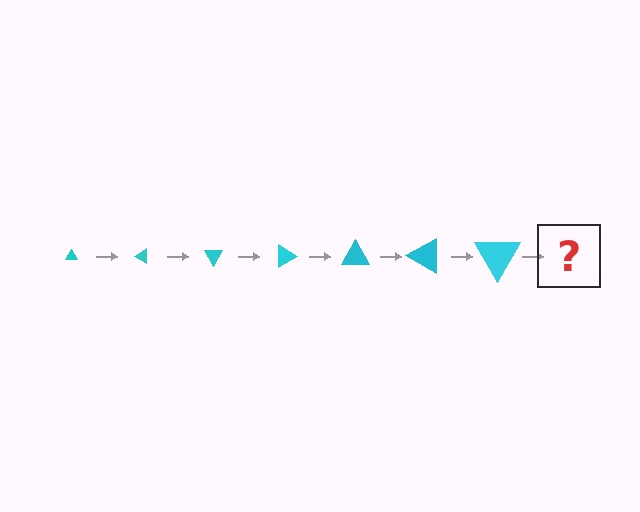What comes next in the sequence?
The next element should be a triangle, larger than the previous one and rotated 210 degrees from the start.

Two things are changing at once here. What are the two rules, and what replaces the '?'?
The two rules are that the triangle grows larger each step and it rotates 30 degrees each step. The '?' should be a triangle, larger than the previous one and rotated 210 degrees from the start.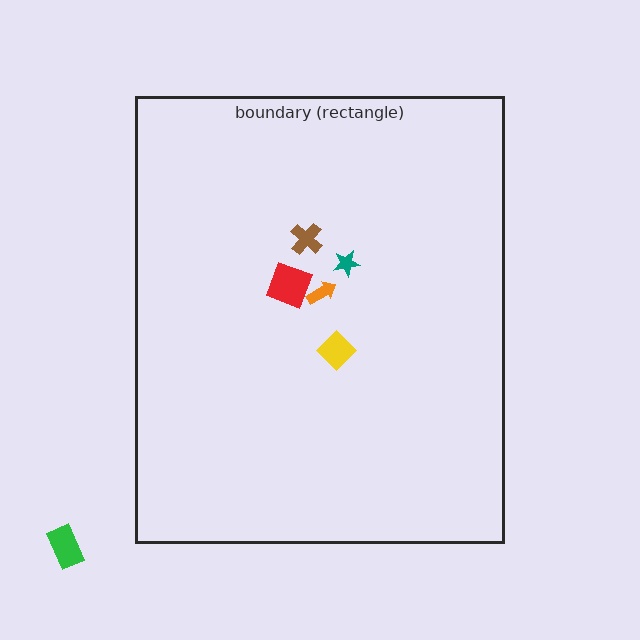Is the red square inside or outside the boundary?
Inside.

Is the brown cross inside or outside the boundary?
Inside.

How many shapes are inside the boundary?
5 inside, 1 outside.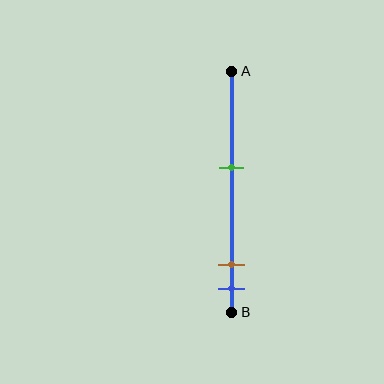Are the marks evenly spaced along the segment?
No, the marks are not evenly spaced.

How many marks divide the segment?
There are 3 marks dividing the segment.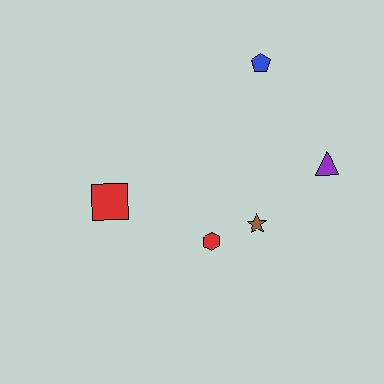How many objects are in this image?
There are 5 objects.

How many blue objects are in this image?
There is 1 blue object.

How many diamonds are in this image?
There are no diamonds.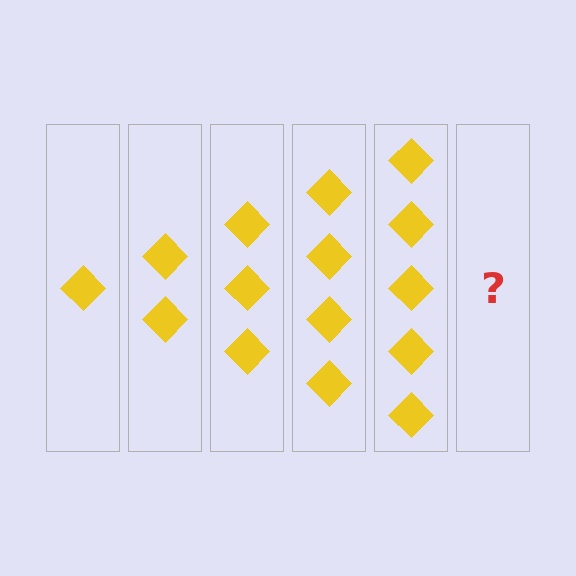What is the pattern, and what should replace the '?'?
The pattern is that each step adds one more diamond. The '?' should be 6 diamonds.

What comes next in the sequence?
The next element should be 6 diamonds.